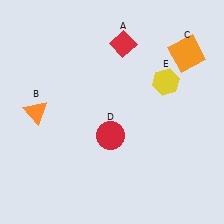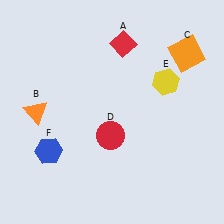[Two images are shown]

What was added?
A blue hexagon (F) was added in Image 2.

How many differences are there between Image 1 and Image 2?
There is 1 difference between the two images.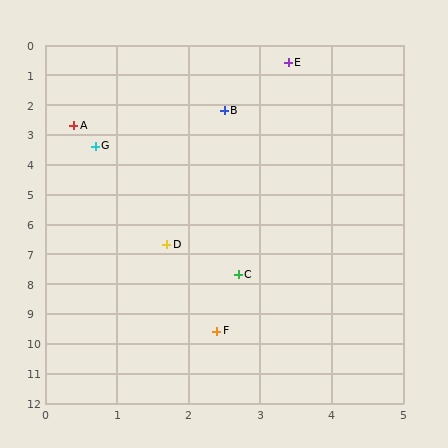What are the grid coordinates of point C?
Point C is at approximately (2.7, 7.7).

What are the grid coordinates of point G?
Point G is at approximately (0.7, 3.4).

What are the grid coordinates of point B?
Point B is at approximately (2.5, 2.2).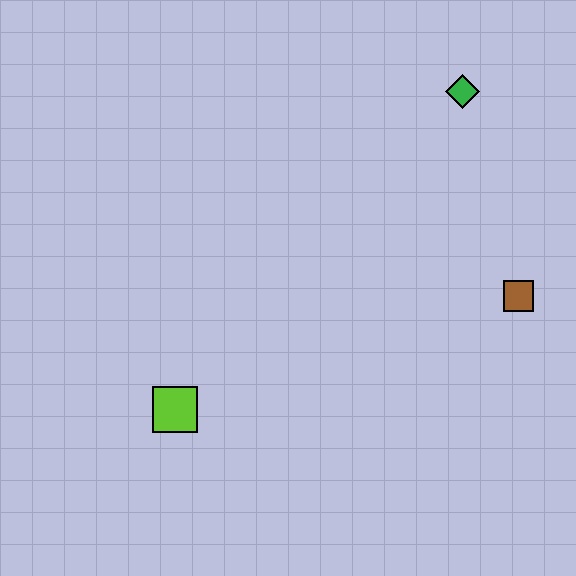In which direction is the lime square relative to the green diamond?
The lime square is below the green diamond.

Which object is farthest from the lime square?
The green diamond is farthest from the lime square.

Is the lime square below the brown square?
Yes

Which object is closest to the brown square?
The green diamond is closest to the brown square.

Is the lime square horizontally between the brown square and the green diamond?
No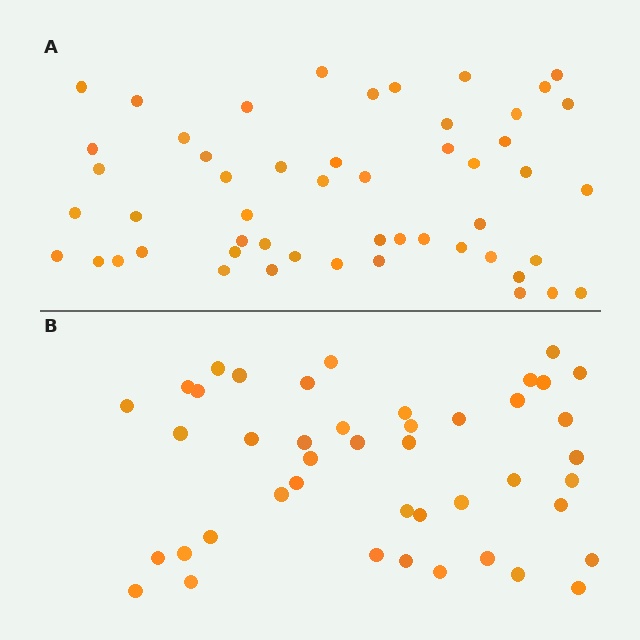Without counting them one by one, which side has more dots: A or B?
Region A (the top region) has more dots.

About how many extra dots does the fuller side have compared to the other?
Region A has roughly 8 or so more dots than region B.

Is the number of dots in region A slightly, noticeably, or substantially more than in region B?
Region A has only slightly more — the two regions are fairly close. The ratio is roughly 1.2 to 1.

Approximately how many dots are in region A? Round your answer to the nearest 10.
About 50 dots. (The exact count is 52, which rounds to 50.)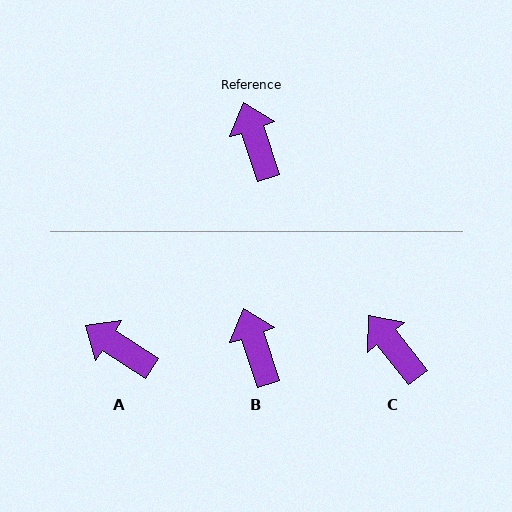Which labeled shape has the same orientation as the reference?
B.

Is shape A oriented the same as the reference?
No, it is off by about 39 degrees.